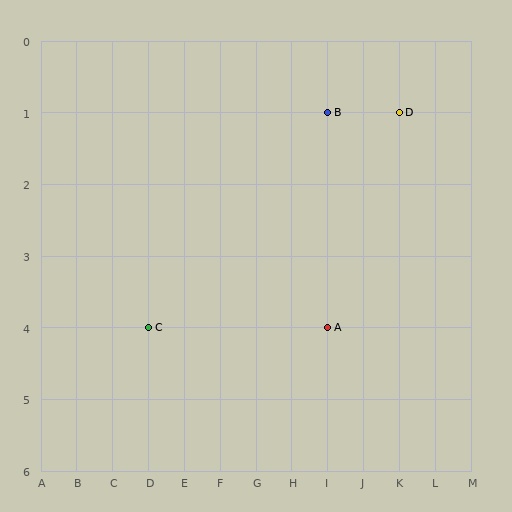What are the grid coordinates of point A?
Point A is at grid coordinates (I, 4).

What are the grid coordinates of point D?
Point D is at grid coordinates (K, 1).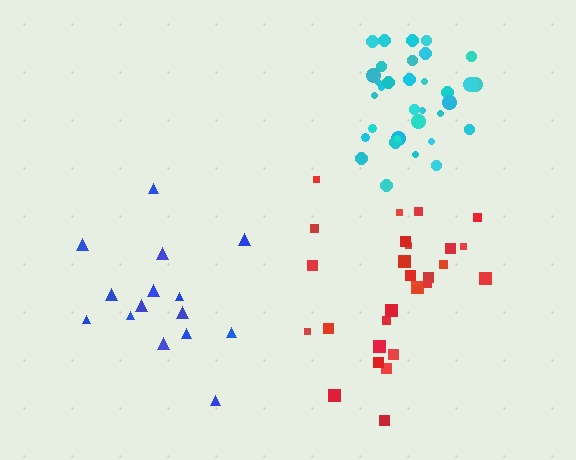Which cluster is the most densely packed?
Cyan.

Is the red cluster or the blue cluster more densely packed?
Red.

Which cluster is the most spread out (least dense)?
Blue.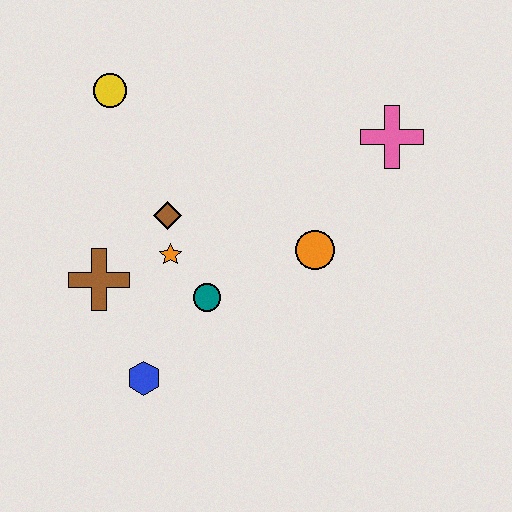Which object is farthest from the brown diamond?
The pink cross is farthest from the brown diamond.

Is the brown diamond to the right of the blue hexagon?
Yes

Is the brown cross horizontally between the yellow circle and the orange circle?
No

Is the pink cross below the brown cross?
No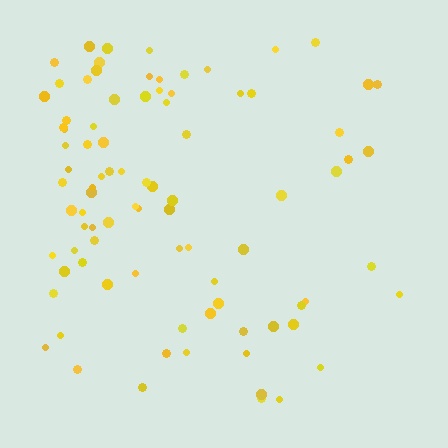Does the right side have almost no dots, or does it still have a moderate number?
Still a moderate number, just noticeably fewer than the left.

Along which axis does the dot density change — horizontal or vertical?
Horizontal.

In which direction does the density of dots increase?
From right to left, with the left side densest.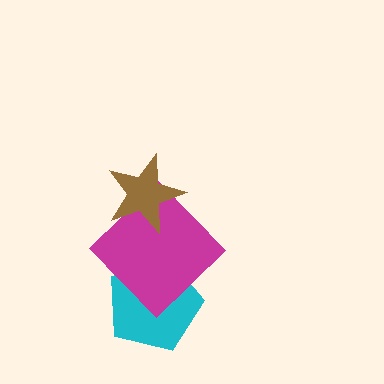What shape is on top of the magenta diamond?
The brown star is on top of the magenta diamond.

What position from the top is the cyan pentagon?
The cyan pentagon is 3rd from the top.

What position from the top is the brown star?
The brown star is 1st from the top.